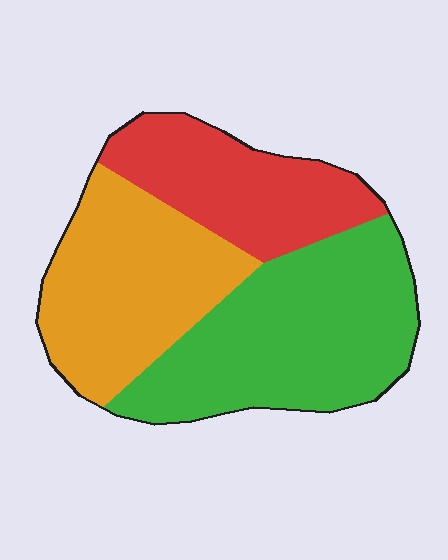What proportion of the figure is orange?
Orange takes up about one third (1/3) of the figure.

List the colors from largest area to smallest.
From largest to smallest: green, orange, red.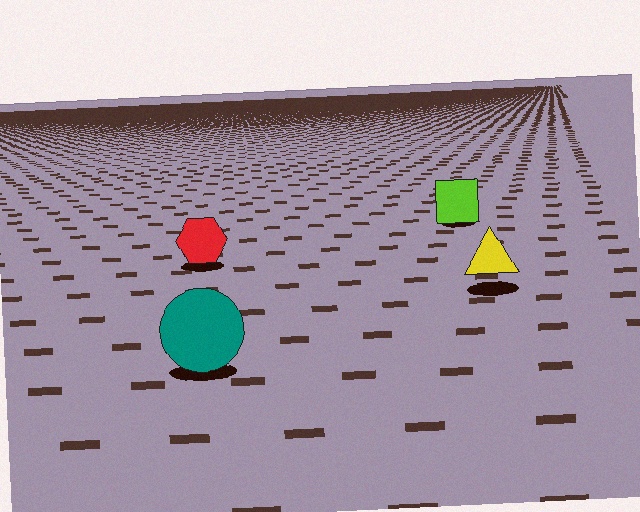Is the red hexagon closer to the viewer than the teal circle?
No. The teal circle is closer — you can tell from the texture gradient: the ground texture is coarser near it.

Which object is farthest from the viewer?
The lime square is farthest from the viewer. It appears smaller and the ground texture around it is denser.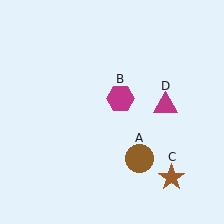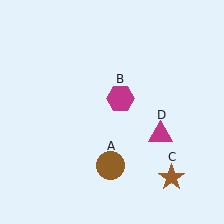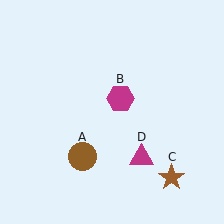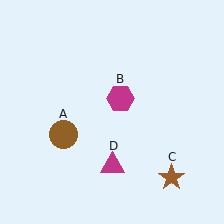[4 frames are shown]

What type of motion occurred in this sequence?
The brown circle (object A), magenta triangle (object D) rotated clockwise around the center of the scene.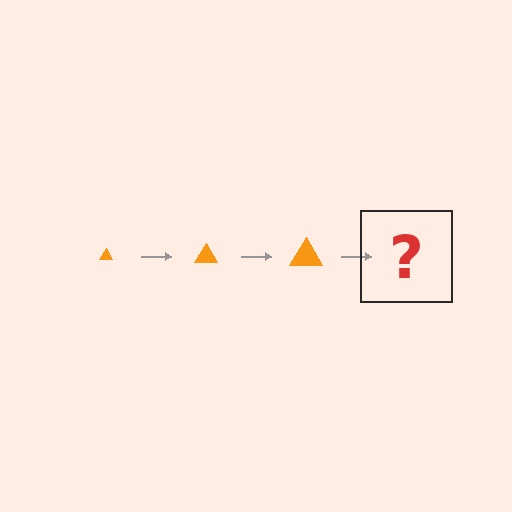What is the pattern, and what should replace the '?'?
The pattern is that the triangle gets progressively larger each step. The '?' should be an orange triangle, larger than the previous one.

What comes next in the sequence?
The next element should be an orange triangle, larger than the previous one.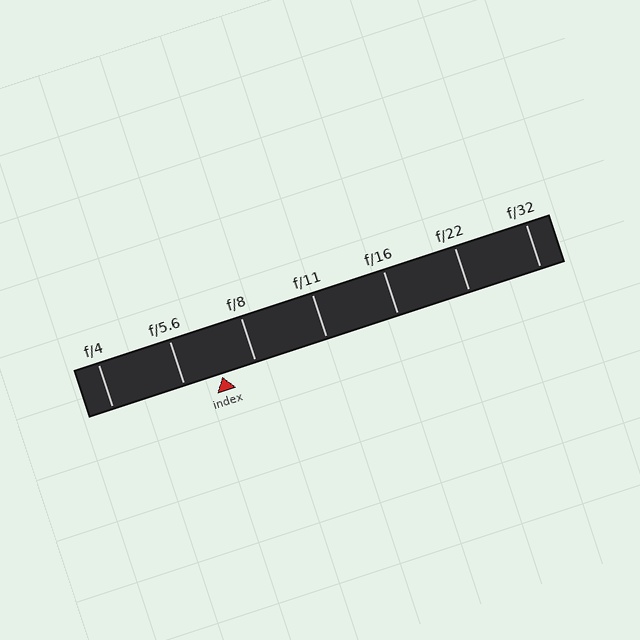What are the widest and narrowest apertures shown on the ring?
The widest aperture shown is f/4 and the narrowest is f/32.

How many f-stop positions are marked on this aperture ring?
There are 7 f-stop positions marked.